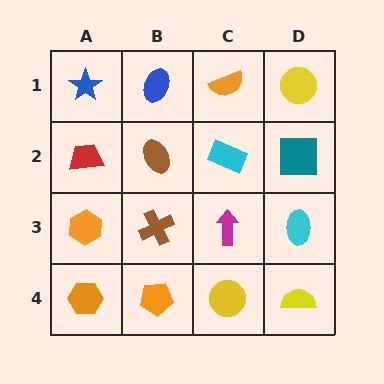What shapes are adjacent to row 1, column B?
A brown ellipse (row 2, column B), a blue star (row 1, column A), an orange semicircle (row 1, column C).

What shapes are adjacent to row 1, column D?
A teal square (row 2, column D), an orange semicircle (row 1, column C).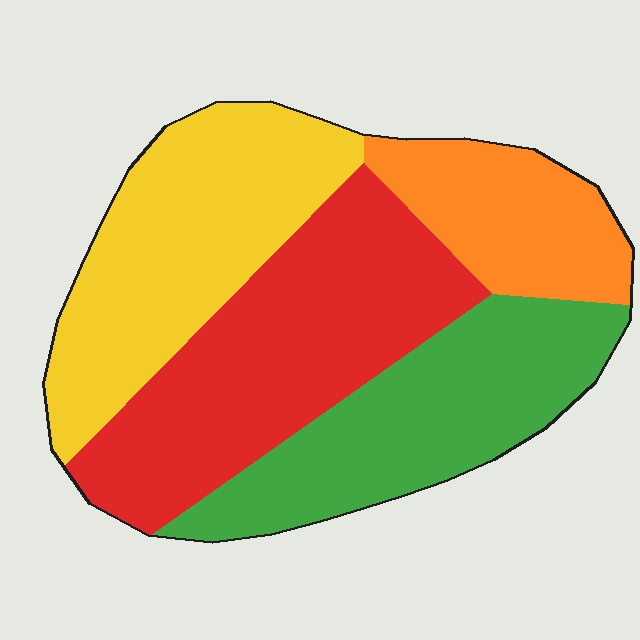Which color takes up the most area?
Red, at roughly 30%.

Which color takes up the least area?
Orange, at roughly 15%.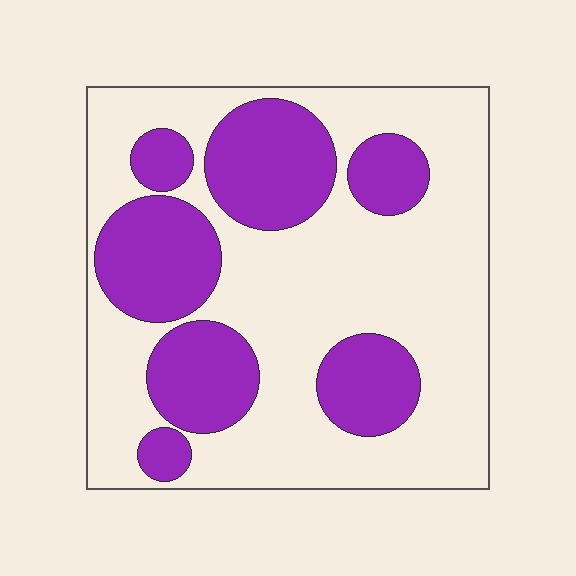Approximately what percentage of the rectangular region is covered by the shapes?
Approximately 35%.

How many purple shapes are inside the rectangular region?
7.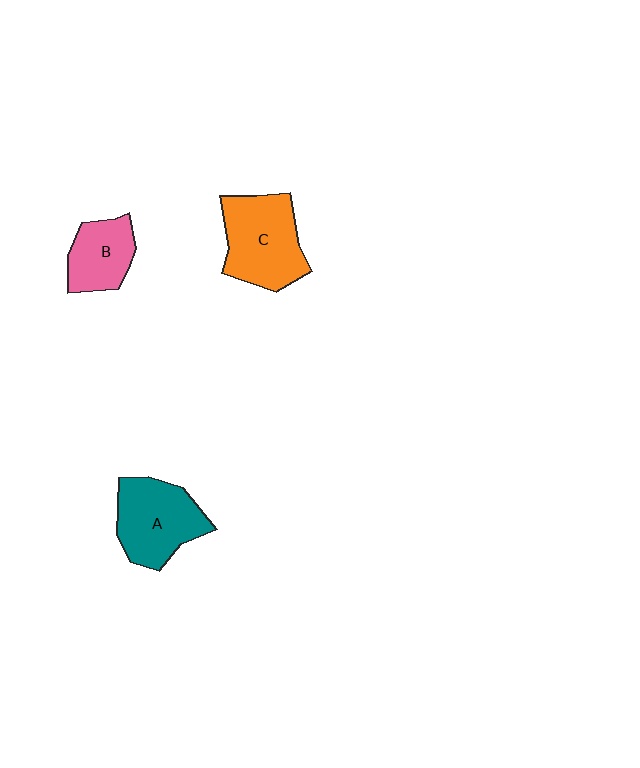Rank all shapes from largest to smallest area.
From largest to smallest: C (orange), A (teal), B (pink).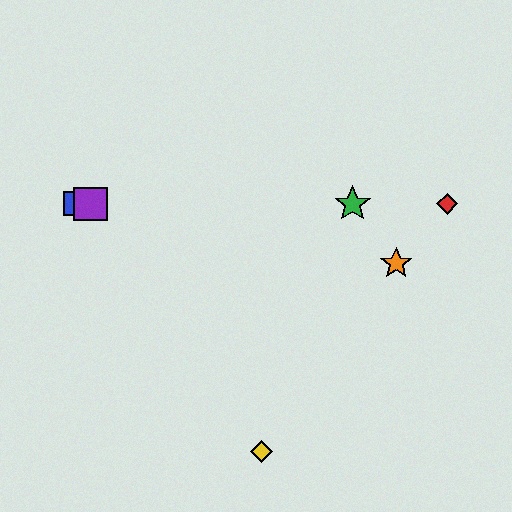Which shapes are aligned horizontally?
The red diamond, the blue square, the green star, the purple square are aligned horizontally.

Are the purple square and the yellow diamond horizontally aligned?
No, the purple square is at y≈204 and the yellow diamond is at y≈451.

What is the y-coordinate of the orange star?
The orange star is at y≈263.